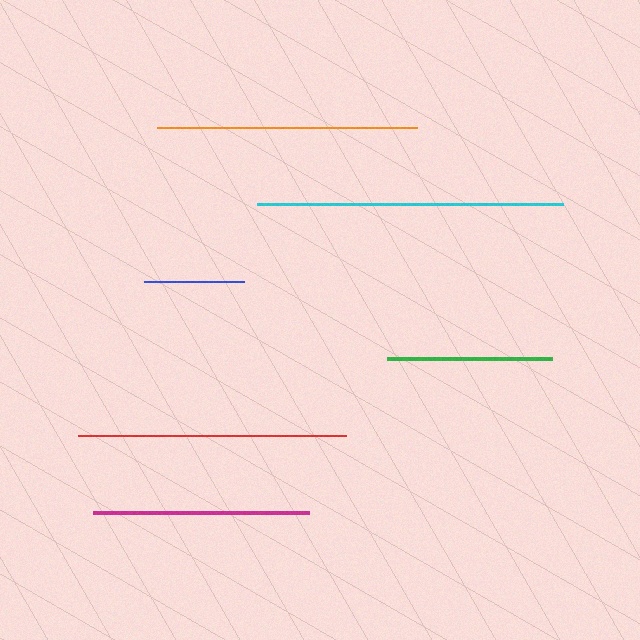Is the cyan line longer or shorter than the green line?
The cyan line is longer than the green line.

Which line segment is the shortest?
The blue line is the shortest at approximately 100 pixels.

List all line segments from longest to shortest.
From longest to shortest: cyan, red, orange, magenta, green, blue.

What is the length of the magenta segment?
The magenta segment is approximately 216 pixels long.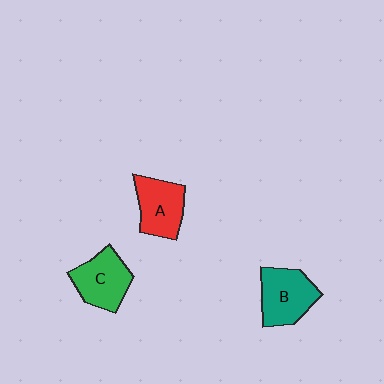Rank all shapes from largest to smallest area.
From largest to smallest: B (teal), C (green), A (red).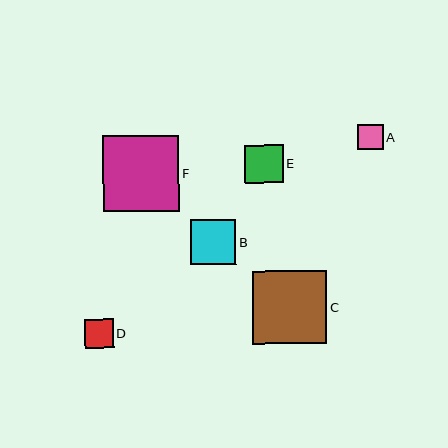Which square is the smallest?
Square A is the smallest with a size of approximately 26 pixels.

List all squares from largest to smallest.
From largest to smallest: F, C, B, E, D, A.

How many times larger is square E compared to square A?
Square E is approximately 1.5 times the size of square A.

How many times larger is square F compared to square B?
Square F is approximately 1.7 times the size of square B.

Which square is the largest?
Square F is the largest with a size of approximately 76 pixels.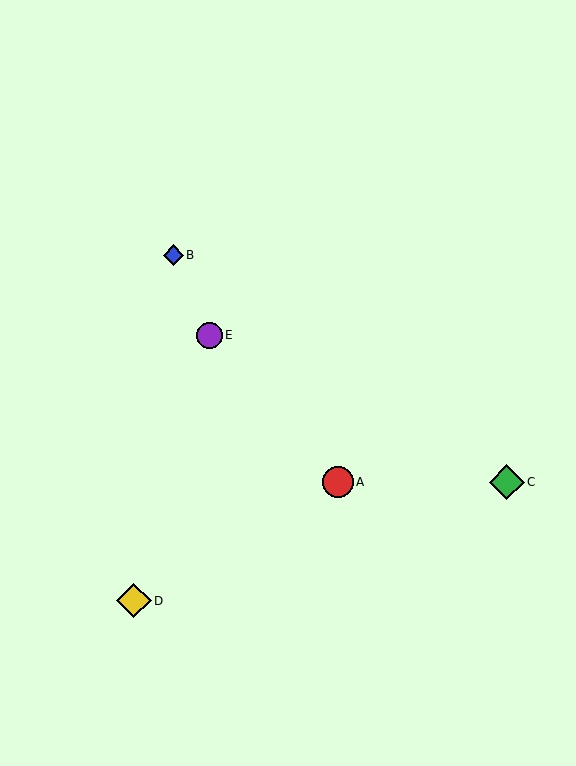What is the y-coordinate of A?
Object A is at y≈482.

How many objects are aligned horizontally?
2 objects (A, C) are aligned horizontally.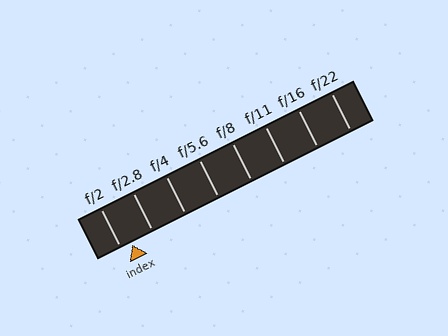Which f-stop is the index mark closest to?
The index mark is closest to f/2.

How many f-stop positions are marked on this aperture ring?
There are 8 f-stop positions marked.